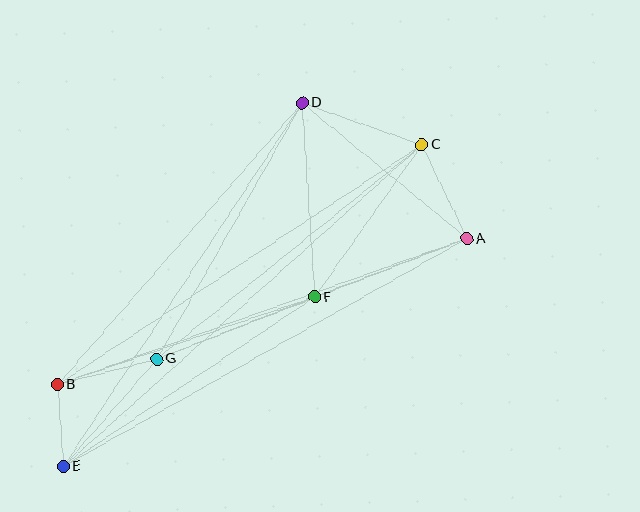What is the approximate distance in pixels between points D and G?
The distance between D and G is approximately 294 pixels.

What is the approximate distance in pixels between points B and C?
The distance between B and C is approximately 436 pixels.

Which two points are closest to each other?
Points B and E are closest to each other.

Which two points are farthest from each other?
Points C and E are farthest from each other.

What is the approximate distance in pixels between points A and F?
The distance between A and F is approximately 163 pixels.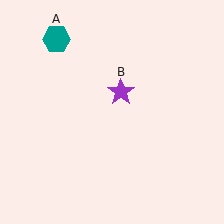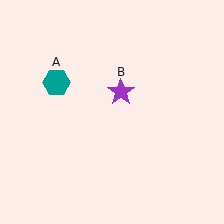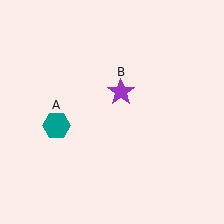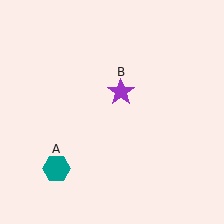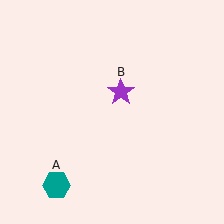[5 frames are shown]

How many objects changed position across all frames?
1 object changed position: teal hexagon (object A).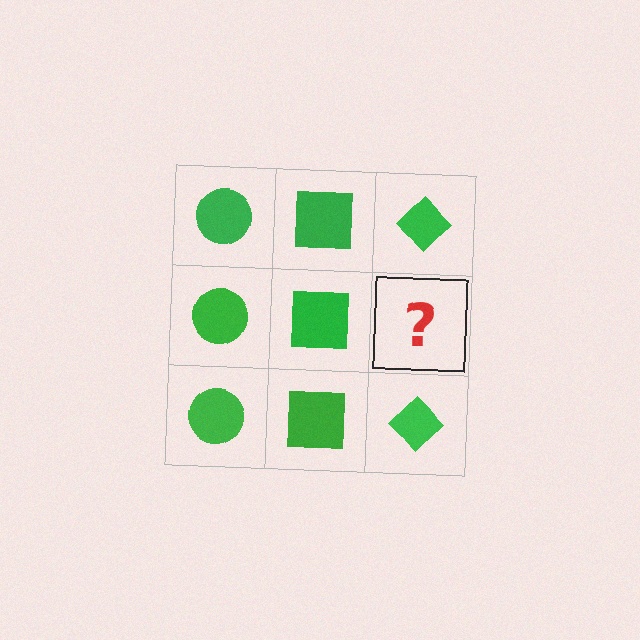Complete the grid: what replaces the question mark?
The question mark should be replaced with a green diamond.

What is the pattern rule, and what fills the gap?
The rule is that each column has a consistent shape. The gap should be filled with a green diamond.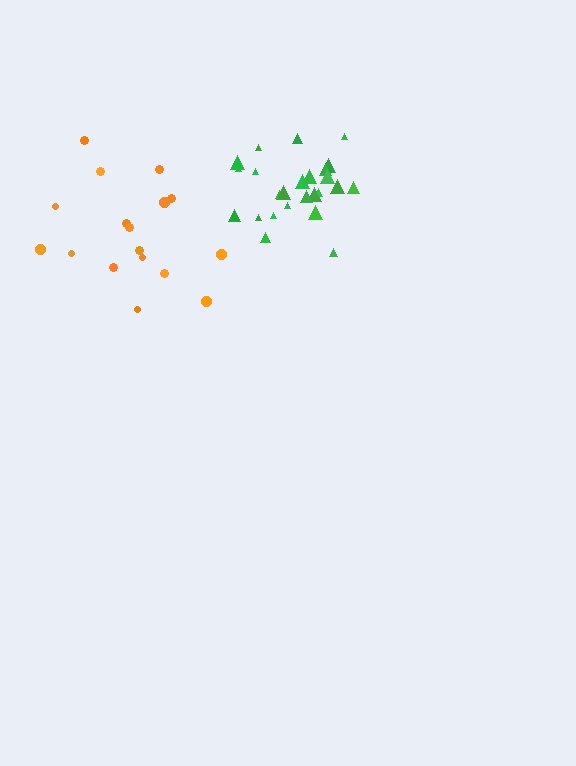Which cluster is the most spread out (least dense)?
Orange.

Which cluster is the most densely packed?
Green.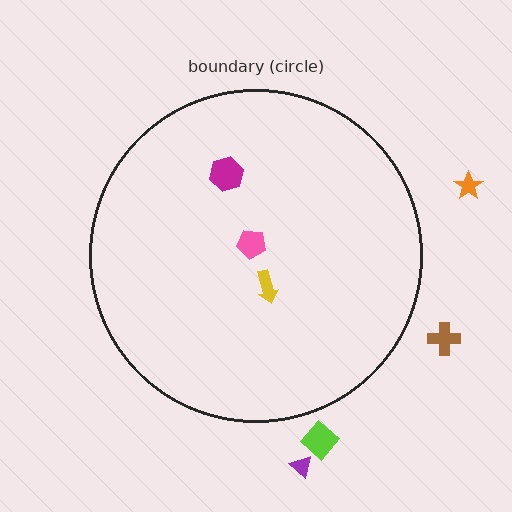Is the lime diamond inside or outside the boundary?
Outside.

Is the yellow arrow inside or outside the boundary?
Inside.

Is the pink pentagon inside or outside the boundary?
Inside.